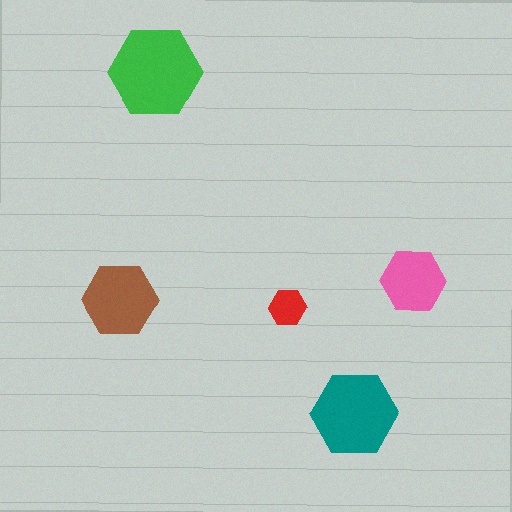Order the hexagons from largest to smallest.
the green one, the teal one, the brown one, the pink one, the red one.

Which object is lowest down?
The teal hexagon is bottommost.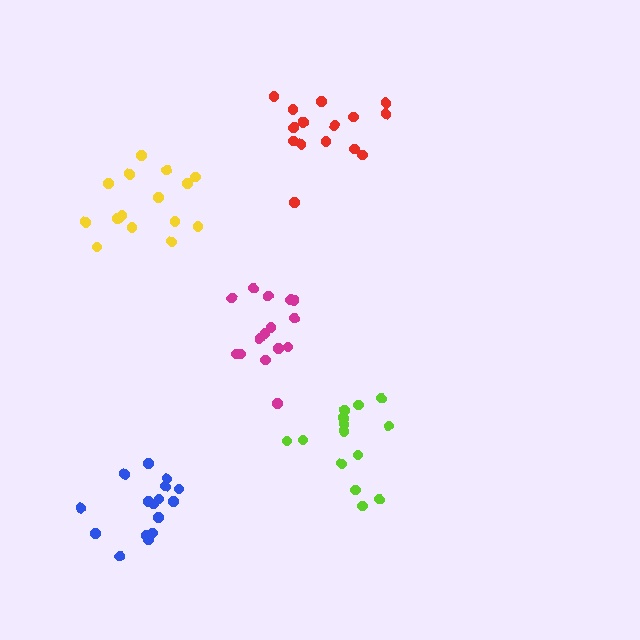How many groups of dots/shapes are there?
There are 5 groups.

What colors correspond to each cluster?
The clusters are colored: red, yellow, lime, magenta, blue.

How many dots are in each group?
Group 1: 15 dots, Group 2: 16 dots, Group 3: 14 dots, Group 4: 15 dots, Group 5: 16 dots (76 total).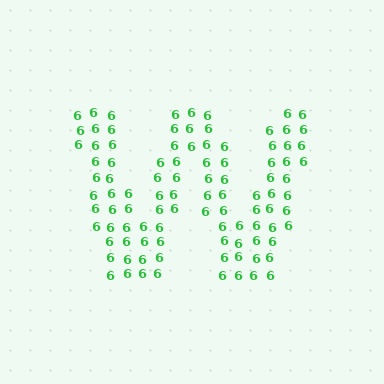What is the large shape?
The large shape is the letter W.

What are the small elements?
The small elements are digit 6's.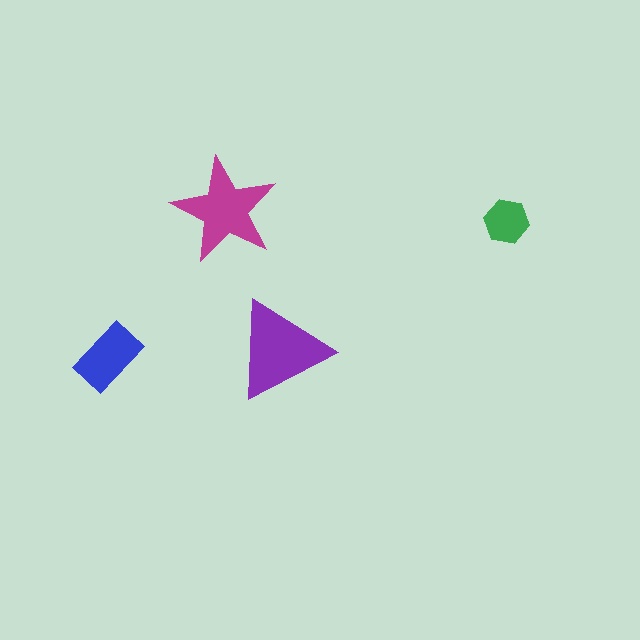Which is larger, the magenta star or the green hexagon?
The magenta star.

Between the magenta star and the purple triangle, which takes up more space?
The purple triangle.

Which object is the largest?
The purple triangle.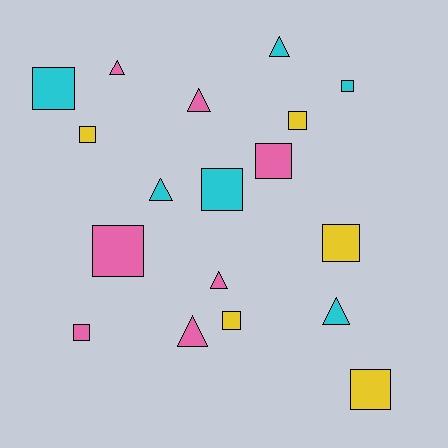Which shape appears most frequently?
Square, with 11 objects.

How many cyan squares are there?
There are 3 cyan squares.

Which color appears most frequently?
Pink, with 7 objects.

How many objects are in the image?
There are 18 objects.